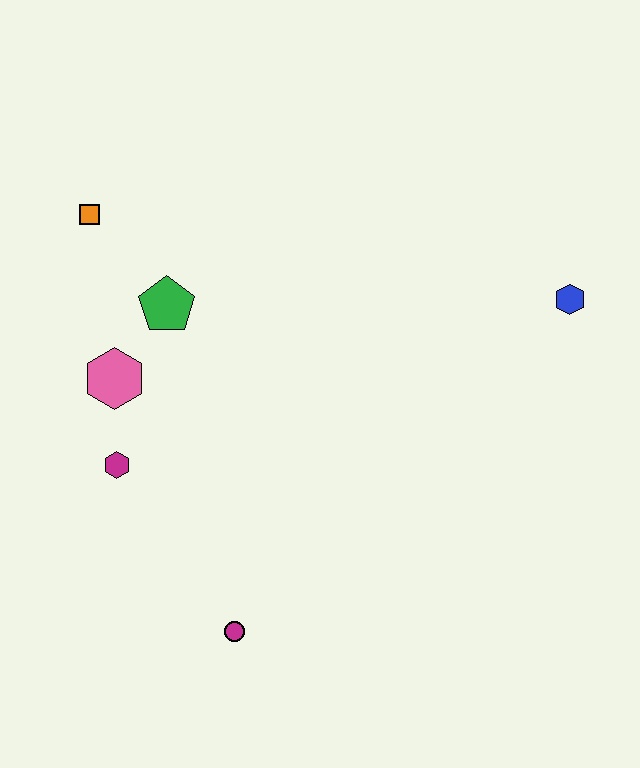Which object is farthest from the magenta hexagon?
The blue hexagon is farthest from the magenta hexagon.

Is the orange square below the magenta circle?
No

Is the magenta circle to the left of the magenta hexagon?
No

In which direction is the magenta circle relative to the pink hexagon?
The magenta circle is below the pink hexagon.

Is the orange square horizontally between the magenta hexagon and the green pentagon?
No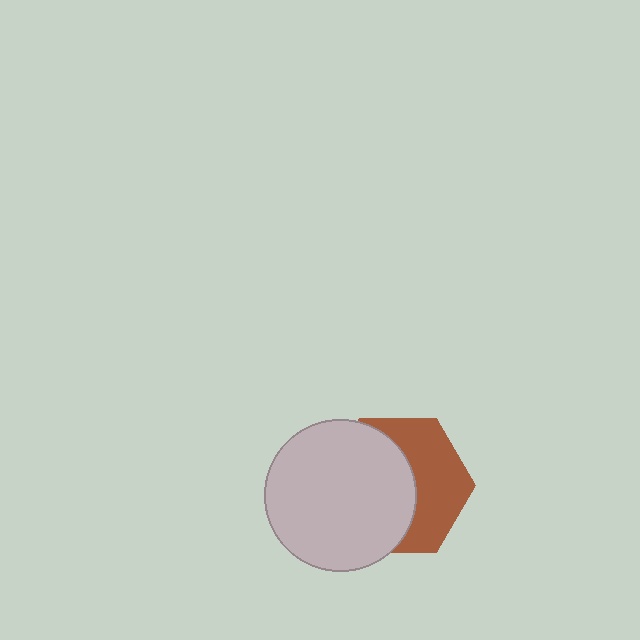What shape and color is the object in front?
The object in front is a light gray circle.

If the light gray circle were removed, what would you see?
You would see the complete brown hexagon.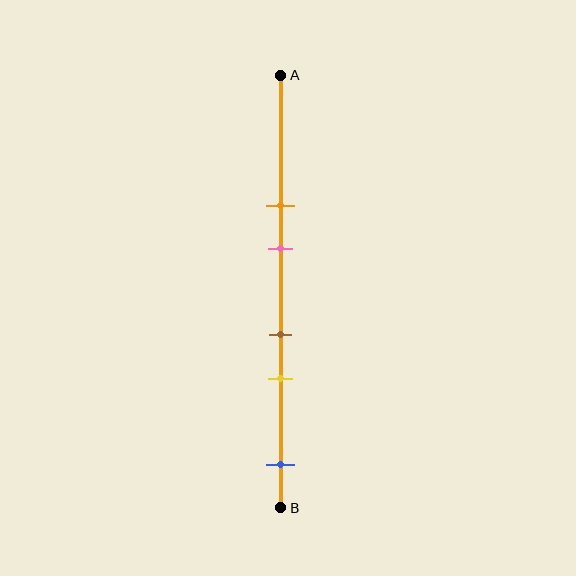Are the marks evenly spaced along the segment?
No, the marks are not evenly spaced.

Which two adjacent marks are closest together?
The brown and yellow marks are the closest adjacent pair.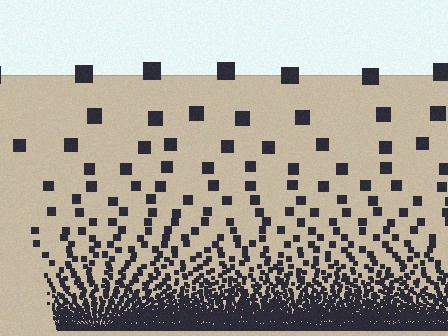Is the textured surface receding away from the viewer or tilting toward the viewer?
The surface appears to tilt toward the viewer. Texture elements get larger and sparser toward the top.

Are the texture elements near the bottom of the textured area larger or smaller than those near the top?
Smaller. The gradient is inverted — elements near the bottom are smaller and denser.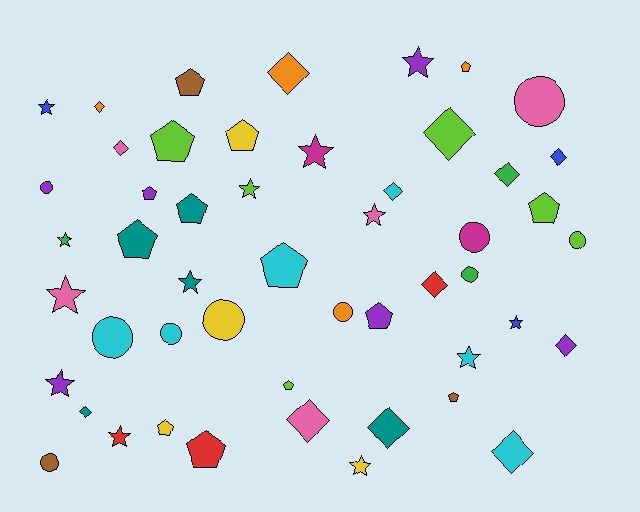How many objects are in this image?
There are 50 objects.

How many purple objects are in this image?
There are 6 purple objects.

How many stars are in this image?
There are 13 stars.